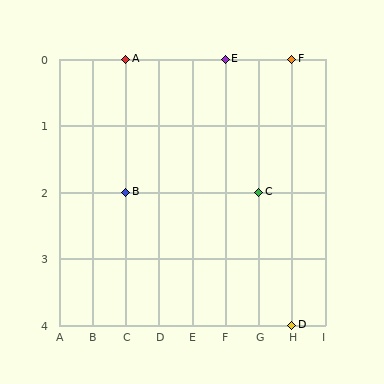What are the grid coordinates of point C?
Point C is at grid coordinates (G, 2).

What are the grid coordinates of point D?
Point D is at grid coordinates (H, 4).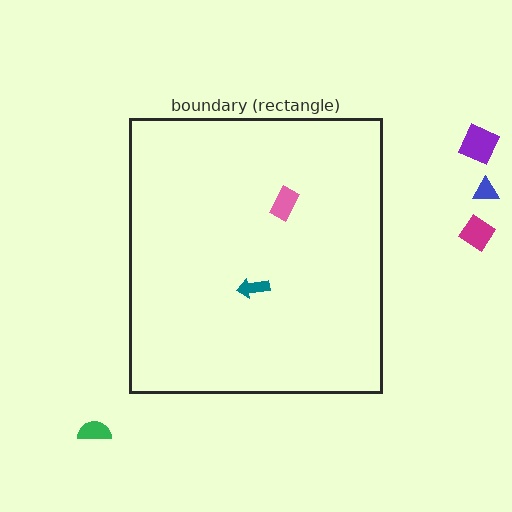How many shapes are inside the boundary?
2 inside, 4 outside.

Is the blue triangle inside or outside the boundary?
Outside.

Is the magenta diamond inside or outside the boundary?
Outside.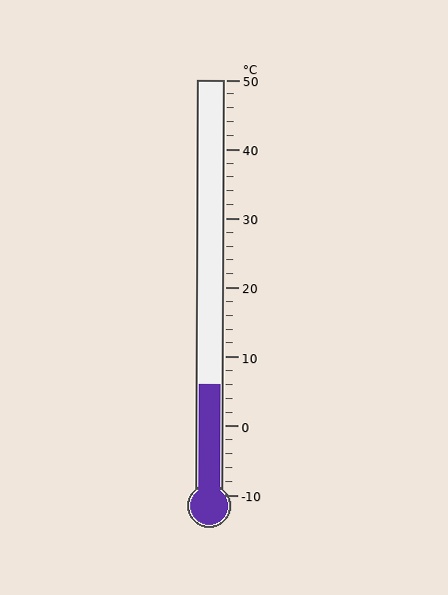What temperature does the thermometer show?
The thermometer shows approximately 6°C.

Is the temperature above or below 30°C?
The temperature is below 30°C.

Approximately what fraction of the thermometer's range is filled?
The thermometer is filled to approximately 25% of its range.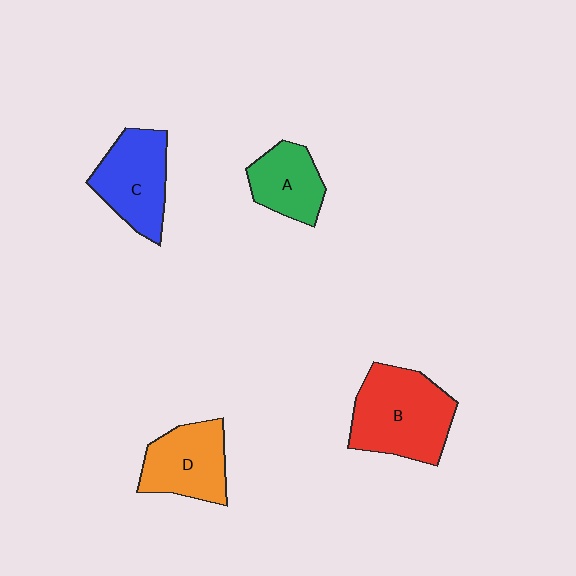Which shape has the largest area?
Shape B (red).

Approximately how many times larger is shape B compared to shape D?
Approximately 1.4 times.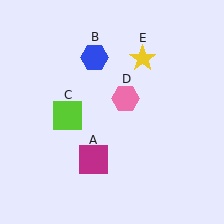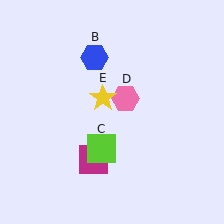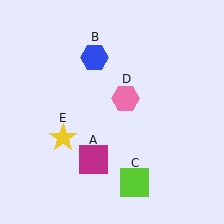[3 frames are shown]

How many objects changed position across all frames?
2 objects changed position: lime square (object C), yellow star (object E).